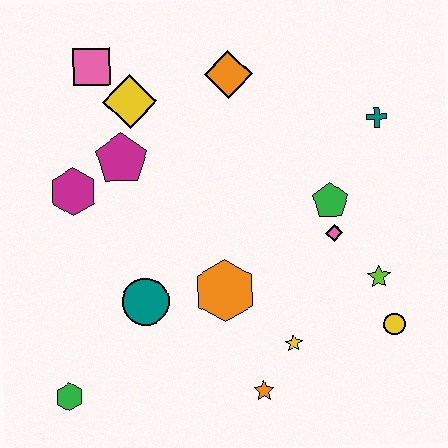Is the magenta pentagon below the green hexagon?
No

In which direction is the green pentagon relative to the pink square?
The green pentagon is to the right of the pink square.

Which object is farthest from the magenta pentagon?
The yellow circle is farthest from the magenta pentagon.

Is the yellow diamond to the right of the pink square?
Yes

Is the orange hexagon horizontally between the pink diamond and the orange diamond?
No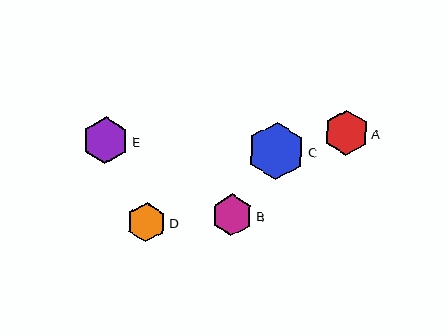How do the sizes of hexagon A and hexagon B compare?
Hexagon A and hexagon B are approximately the same size.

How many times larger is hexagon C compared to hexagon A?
Hexagon C is approximately 1.3 times the size of hexagon A.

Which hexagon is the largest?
Hexagon C is the largest with a size of approximately 58 pixels.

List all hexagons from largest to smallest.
From largest to smallest: C, E, A, B, D.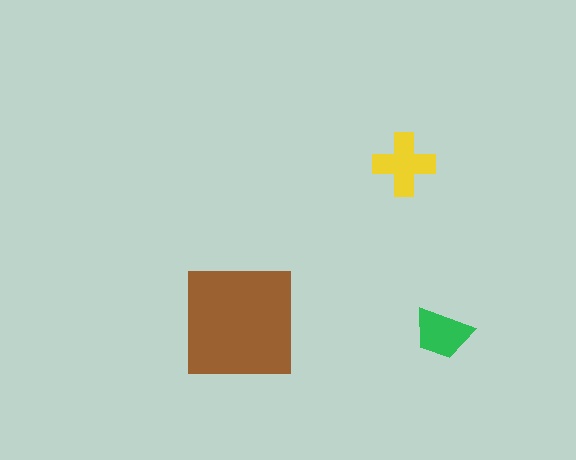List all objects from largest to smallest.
The brown square, the yellow cross, the green trapezoid.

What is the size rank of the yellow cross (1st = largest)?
2nd.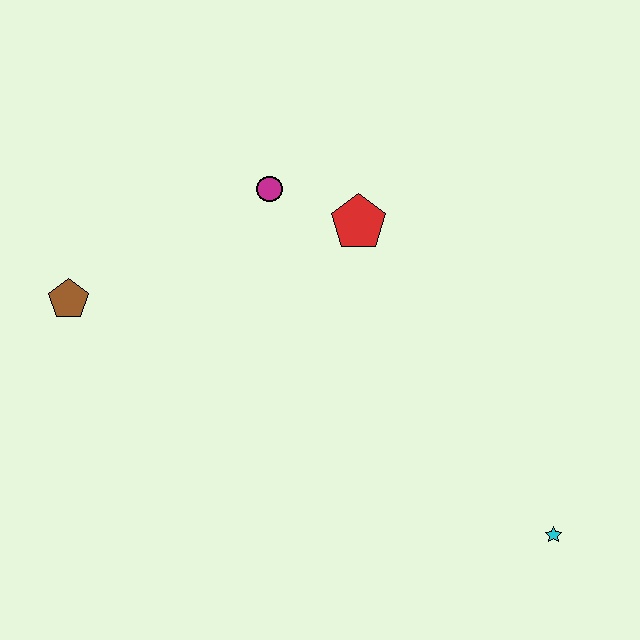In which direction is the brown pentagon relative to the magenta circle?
The brown pentagon is to the left of the magenta circle.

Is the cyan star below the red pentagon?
Yes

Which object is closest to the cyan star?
The red pentagon is closest to the cyan star.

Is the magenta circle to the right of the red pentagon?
No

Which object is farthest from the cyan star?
The brown pentagon is farthest from the cyan star.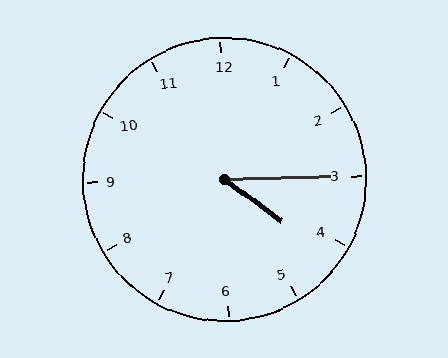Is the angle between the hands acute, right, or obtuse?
It is acute.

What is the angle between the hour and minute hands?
Approximately 38 degrees.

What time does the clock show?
4:15.